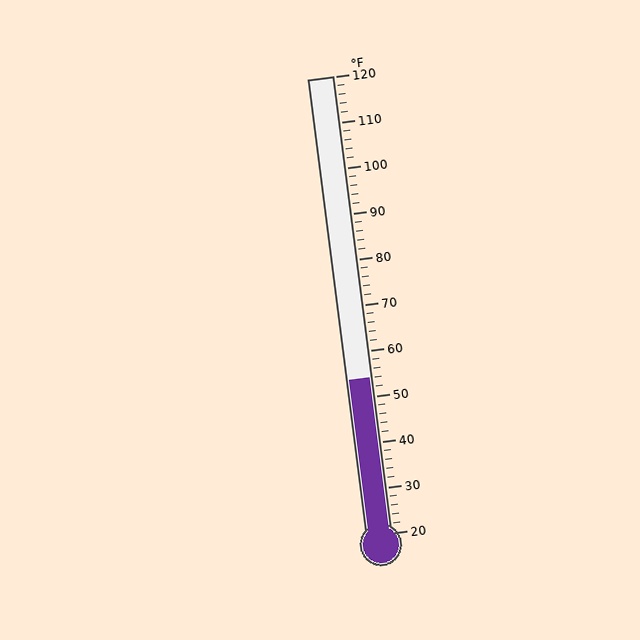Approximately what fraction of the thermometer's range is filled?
The thermometer is filled to approximately 35% of its range.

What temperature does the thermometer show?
The thermometer shows approximately 54°F.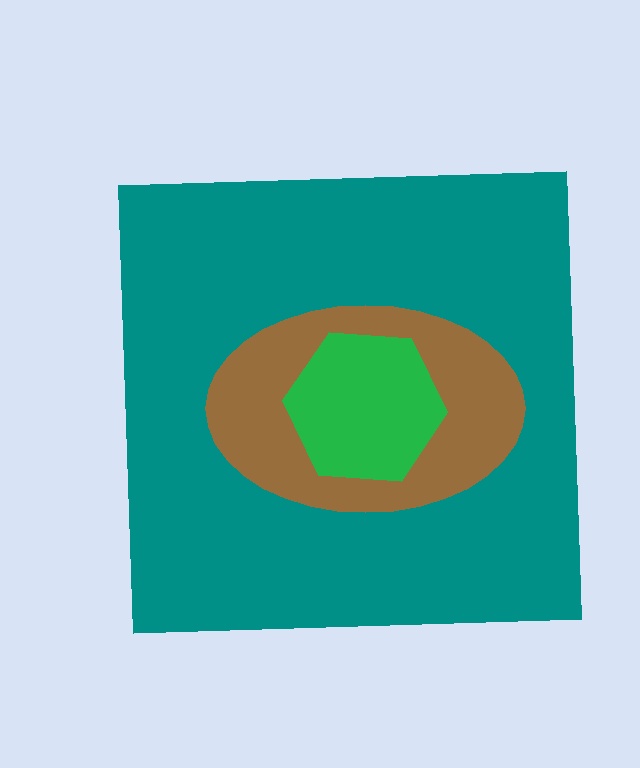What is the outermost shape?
The teal square.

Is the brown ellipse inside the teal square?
Yes.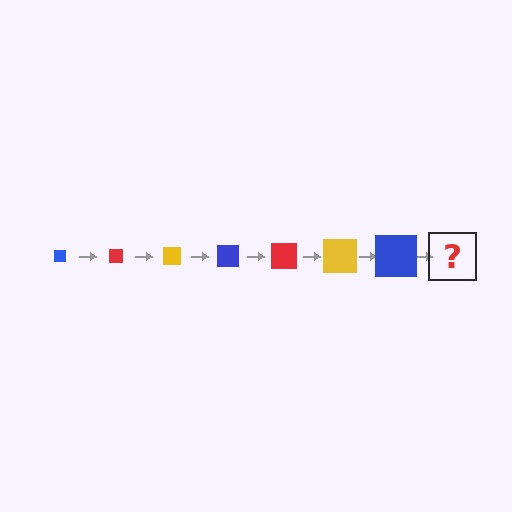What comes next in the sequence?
The next element should be a red square, larger than the previous one.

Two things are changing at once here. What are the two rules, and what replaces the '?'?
The two rules are that the square grows larger each step and the color cycles through blue, red, and yellow. The '?' should be a red square, larger than the previous one.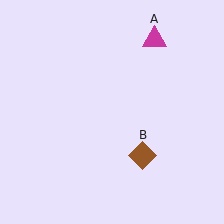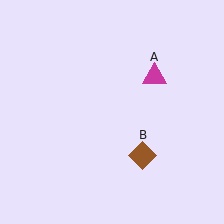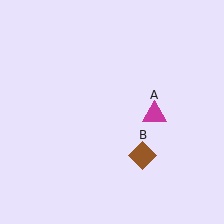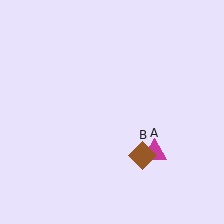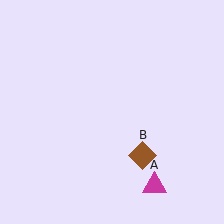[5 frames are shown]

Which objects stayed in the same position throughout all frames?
Brown diamond (object B) remained stationary.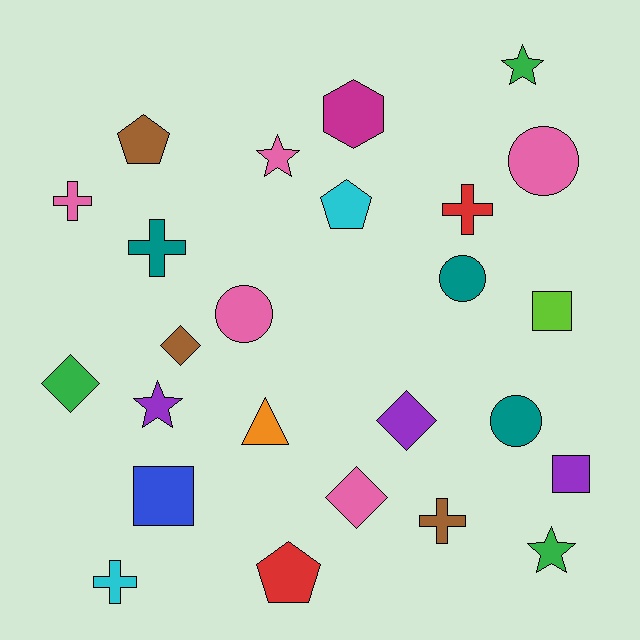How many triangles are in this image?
There is 1 triangle.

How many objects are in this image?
There are 25 objects.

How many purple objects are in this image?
There are 3 purple objects.